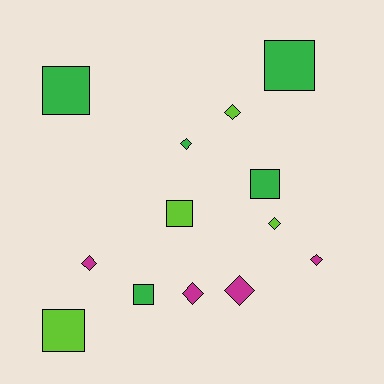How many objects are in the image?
There are 13 objects.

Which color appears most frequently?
Green, with 5 objects.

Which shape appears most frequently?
Diamond, with 7 objects.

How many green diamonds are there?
There is 1 green diamond.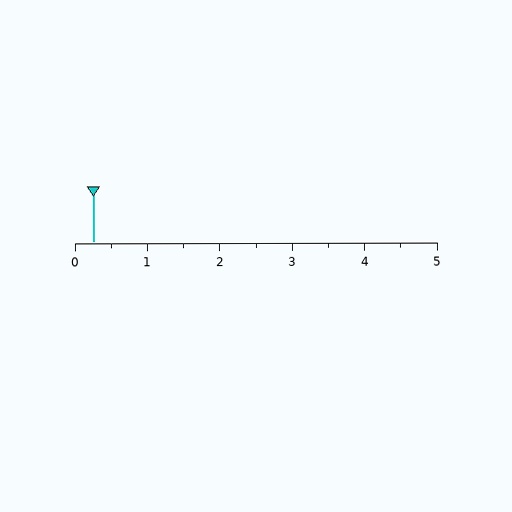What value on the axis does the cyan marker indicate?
The marker indicates approximately 0.2.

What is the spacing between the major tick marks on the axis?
The major ticks are spaced 1 apart.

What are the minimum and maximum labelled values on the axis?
The axis runs from 0 to 5.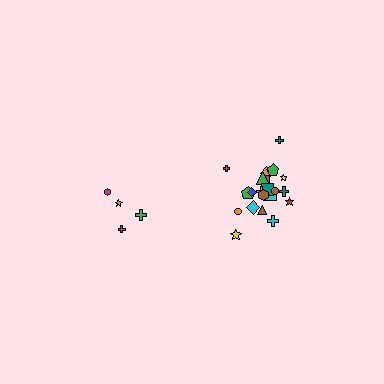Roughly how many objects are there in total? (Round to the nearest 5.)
Roughly 25 objects in total.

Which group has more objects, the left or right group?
The right group.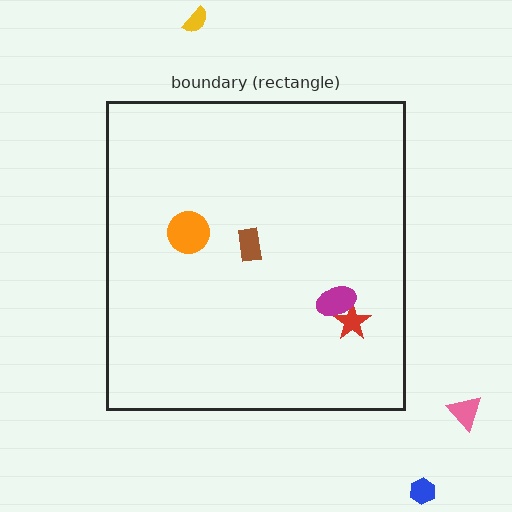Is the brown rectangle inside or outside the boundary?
Inside.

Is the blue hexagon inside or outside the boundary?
Outside.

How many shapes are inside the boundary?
4 inside, 3 outside.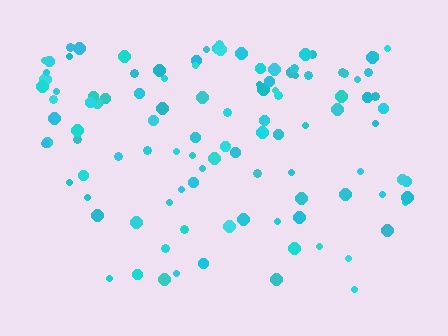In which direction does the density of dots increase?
From bottom to top, with the top side densest.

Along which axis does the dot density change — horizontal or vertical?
Vertical.